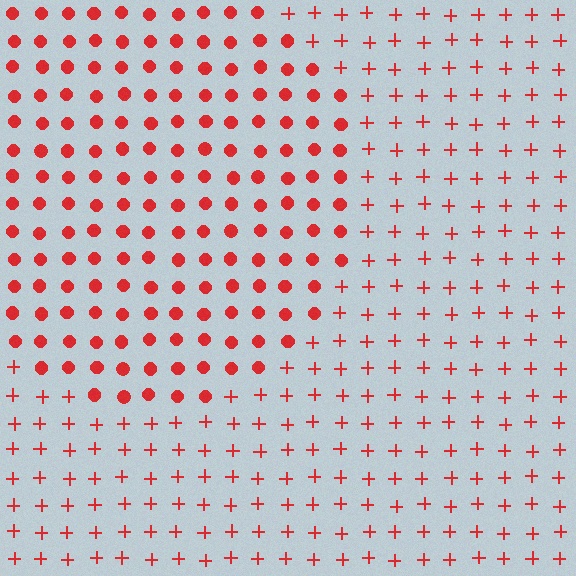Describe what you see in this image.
The image is filled with small red elements arranged in a uniform grid. A circle-shaped region contains circles, while the surrounding area contains plus signs. The boundary is defined purely by the change in element shape.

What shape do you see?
I see a circle.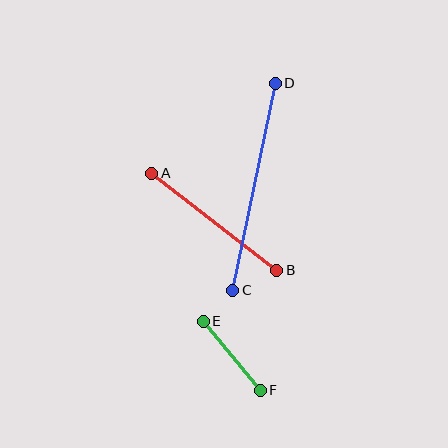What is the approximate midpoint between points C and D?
The midpoint is at approximately (254, 187) pixels.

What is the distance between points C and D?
The distance is approximately 211 pixels.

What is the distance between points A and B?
The distance is approximately 158 pixels.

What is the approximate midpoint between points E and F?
The midpoint is at approximately (232, 356) pixels.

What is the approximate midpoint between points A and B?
The midpoint is at approximately (214, 222) pixels.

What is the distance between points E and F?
The distance is approximately 89 pixels.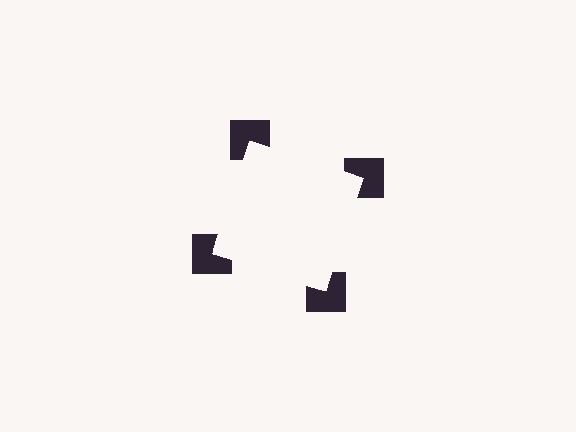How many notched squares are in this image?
There are 4 — one at each vertex of the illusory square.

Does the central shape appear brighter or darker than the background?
It typically appears slightly brighter than the background, even though no actual brightness change is drawn.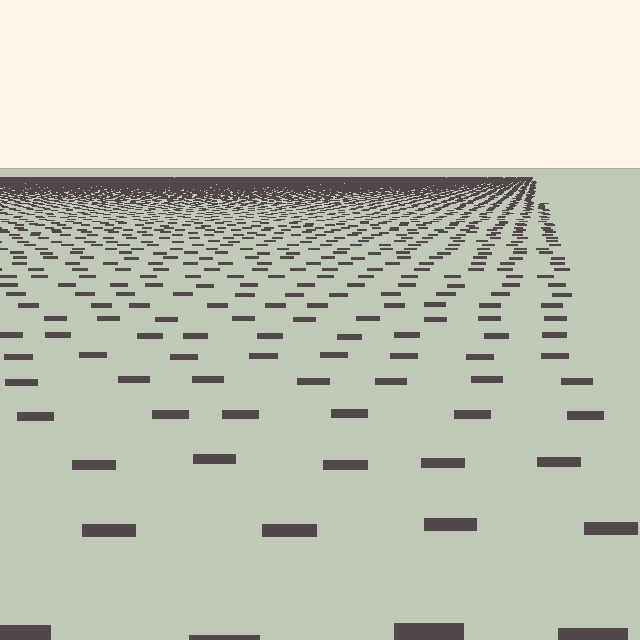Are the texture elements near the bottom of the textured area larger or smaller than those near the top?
Larger. Near the bottom, elements are closer to the viewer and appear at a bigger on-screen size.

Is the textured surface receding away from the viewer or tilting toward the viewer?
The surface is receding away from the viewer. Texture elements get smaller and denser toward the top.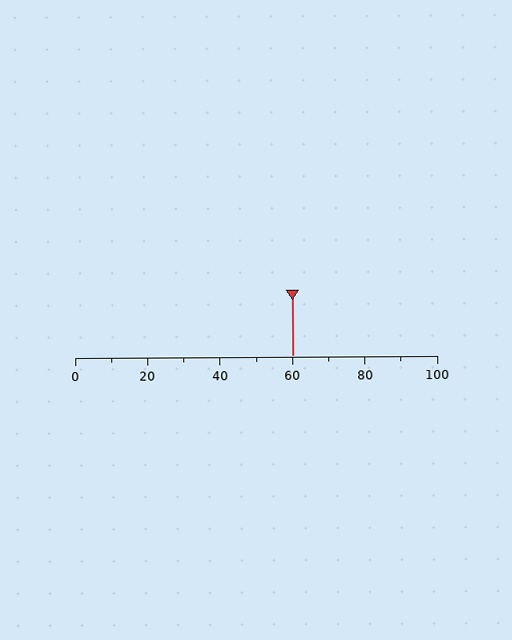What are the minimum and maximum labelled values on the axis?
The axis runs from 0 to 100.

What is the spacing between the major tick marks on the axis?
The major ticks are spaced 20 apart.